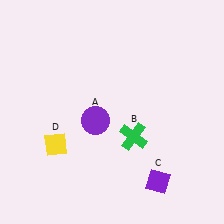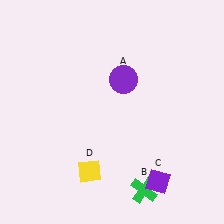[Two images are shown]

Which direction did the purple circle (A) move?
The purple circle (A) moved up.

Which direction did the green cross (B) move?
The green cross (B) moved down.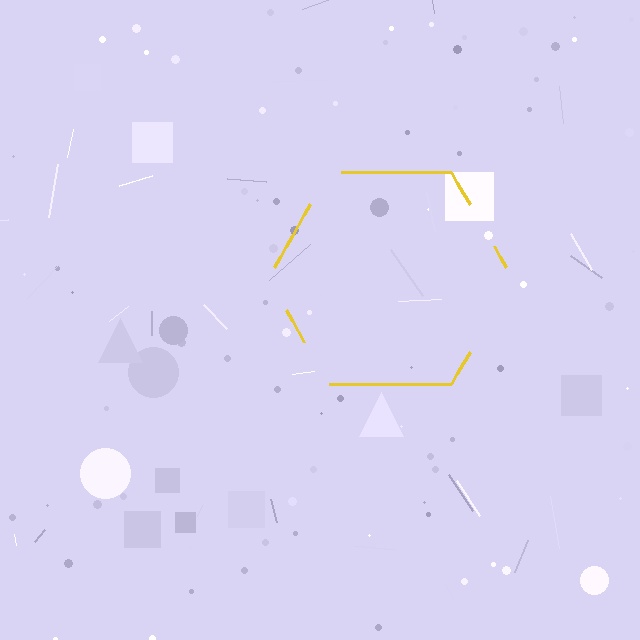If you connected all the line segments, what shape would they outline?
They would outline a hexagon.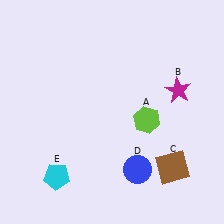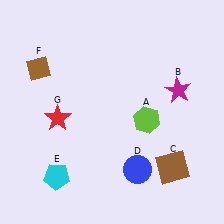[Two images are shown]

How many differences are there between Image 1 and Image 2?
There are 2 differences between the two images.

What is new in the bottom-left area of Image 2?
A red star (G) was added in the bottom-left area of Image 2.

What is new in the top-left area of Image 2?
A brown diamond (F) was added in the top-left area of Image 2.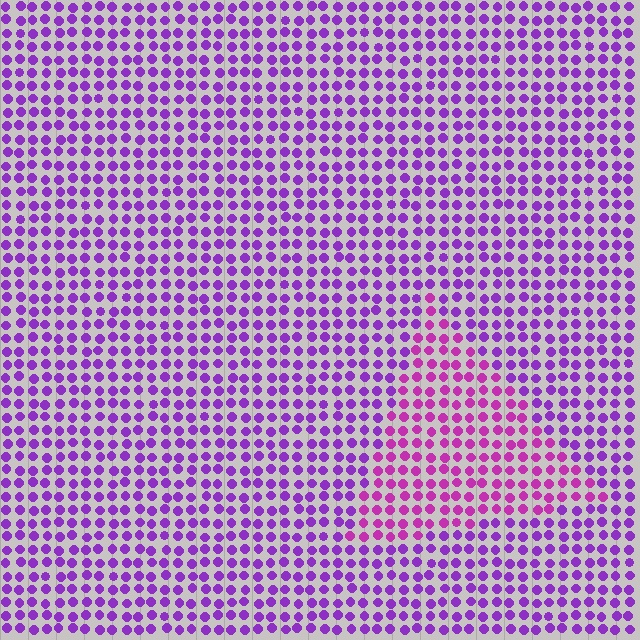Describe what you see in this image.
The image is filled with small purple elements in a uniform arrangement. A triangle-shaped region is visible where the elements are tinted to a slightly different hue, forming a subtle color boundary.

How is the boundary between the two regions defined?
The boundary is defined purely by a slight shift in hue (about 30 degrees). Spacing, size, and orientation are identical on both sides.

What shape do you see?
I see a triangle.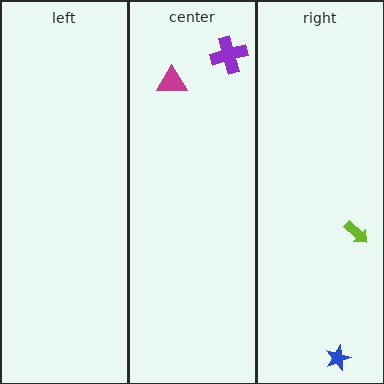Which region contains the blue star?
The right region.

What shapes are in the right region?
The lime arrow, the blue star.